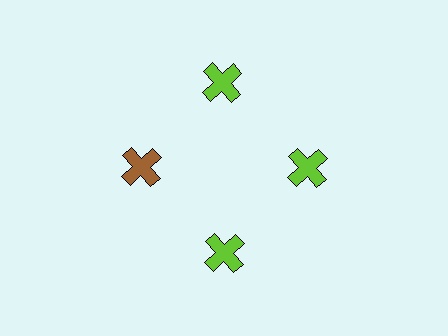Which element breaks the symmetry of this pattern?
The brown cross at roughly the 9 o'clock position breaks the symmetry. All other shapes are lime crosses.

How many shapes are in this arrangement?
There are 4 shapes arranged in a ring pattern.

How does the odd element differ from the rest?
It has a different color: brown instead of lime.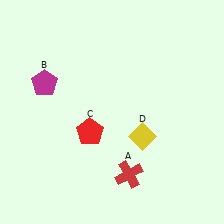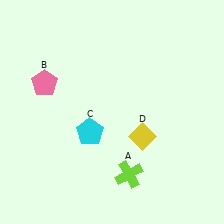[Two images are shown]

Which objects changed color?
A changed from red to lime. B changed from magenta to pink. C changed from red to cyan.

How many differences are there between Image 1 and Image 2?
There are 3 differences between the two images.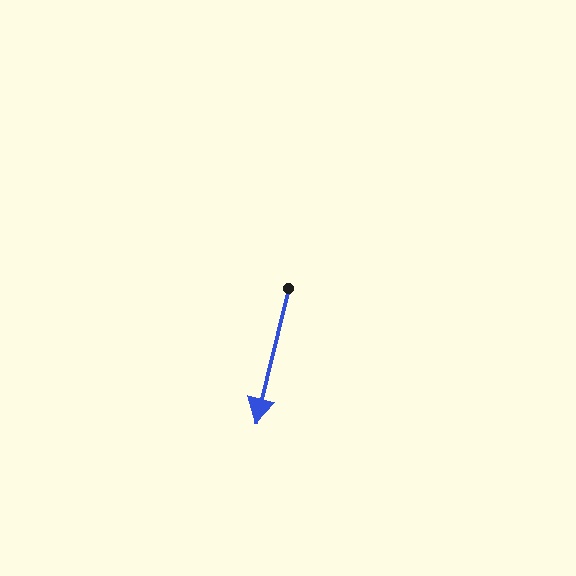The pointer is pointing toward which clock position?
Roughly 6 o'clock.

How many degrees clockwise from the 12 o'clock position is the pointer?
Approximately 194 degrees.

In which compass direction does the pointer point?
South.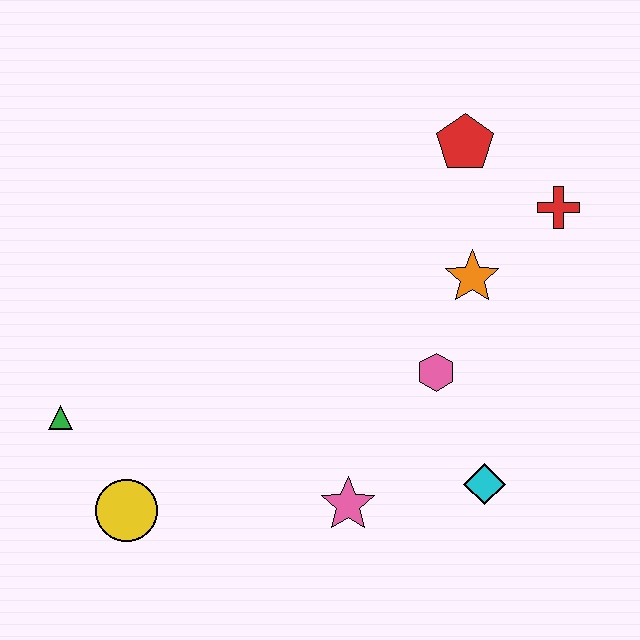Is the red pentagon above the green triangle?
Yes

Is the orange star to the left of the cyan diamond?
Yes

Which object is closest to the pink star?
The cyan diamond is closest to the pink star.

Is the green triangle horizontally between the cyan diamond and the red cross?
No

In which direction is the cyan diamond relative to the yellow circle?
The cyan diamond is to the right of the yellow circle.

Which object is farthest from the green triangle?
The red cross is farthest from the green triangle.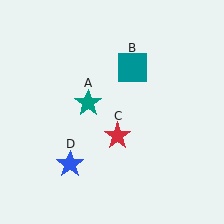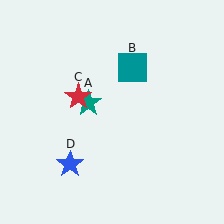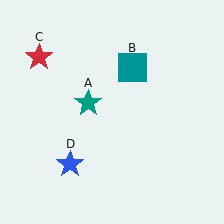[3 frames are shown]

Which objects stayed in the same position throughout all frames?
Teal star (object A) and teal square (object B) and blue star (object D) remained stationary.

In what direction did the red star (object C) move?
The red star (object C) moved up and to the left.